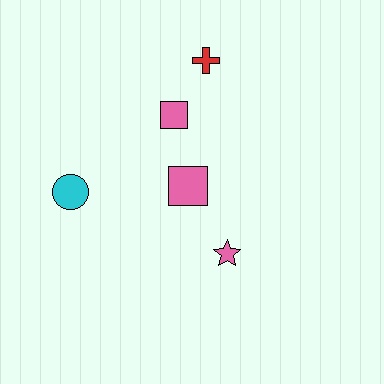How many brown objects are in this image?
There are no brown objects.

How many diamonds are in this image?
There are no diamonds.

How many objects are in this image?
There are 5 objects.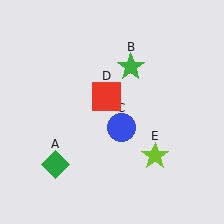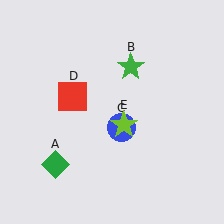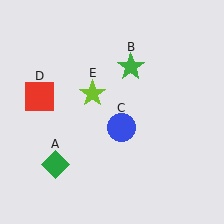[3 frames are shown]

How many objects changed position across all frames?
2 objects changed position: red square (object D), lime star (object E).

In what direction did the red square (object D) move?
The red square (object D) moved left.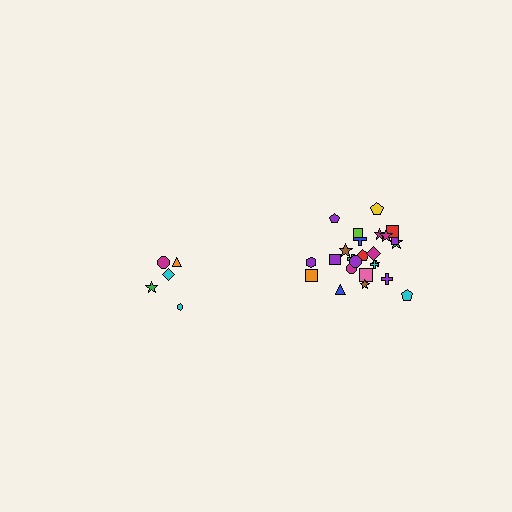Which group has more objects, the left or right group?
The right group.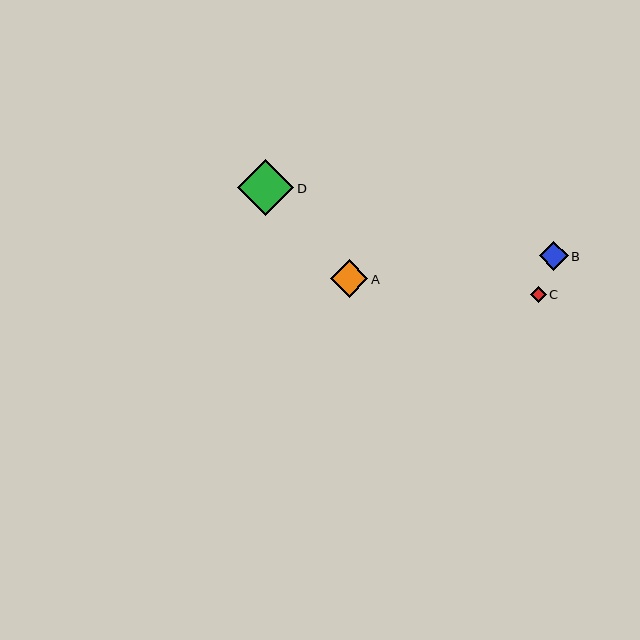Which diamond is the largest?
Diamond D is the largest with a size of approximately 56 pixels.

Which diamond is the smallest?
Diamond C is the smallest with a size of approximately 16 pixels.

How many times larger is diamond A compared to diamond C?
Diamond A is approximately 2.4 times the size of diamond C.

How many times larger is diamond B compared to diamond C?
Diamond B is approximately 1.8 times the size of diamond C.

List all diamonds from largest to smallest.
From largest to smallest: D, A, B, C.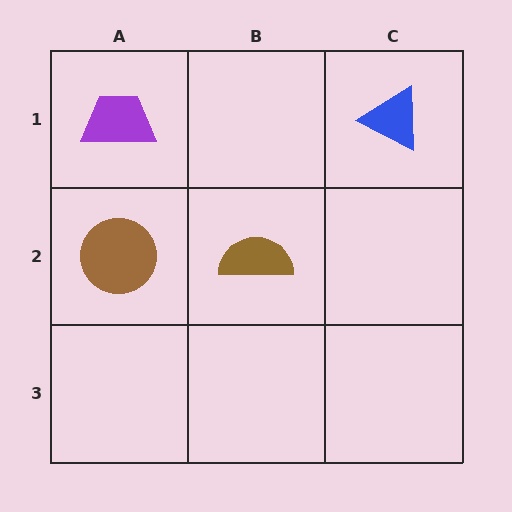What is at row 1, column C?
A blue triangle.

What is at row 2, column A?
A brown circle.